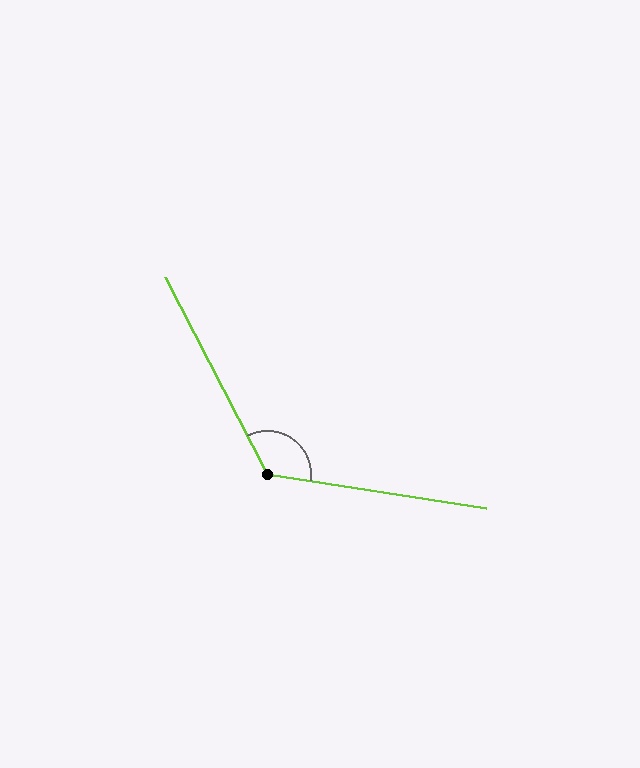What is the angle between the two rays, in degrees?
Approximately 126 degrees.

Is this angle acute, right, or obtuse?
It is obtuse.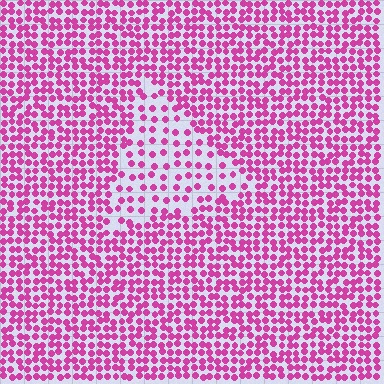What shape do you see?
I see a triangle.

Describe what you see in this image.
The image contains small magenta elements arranged at two different densities. A triangle-shaped region is visible where the elements are less densely packed than the surrounding area.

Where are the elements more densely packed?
The elements are more densely packed outside the triangle boundary.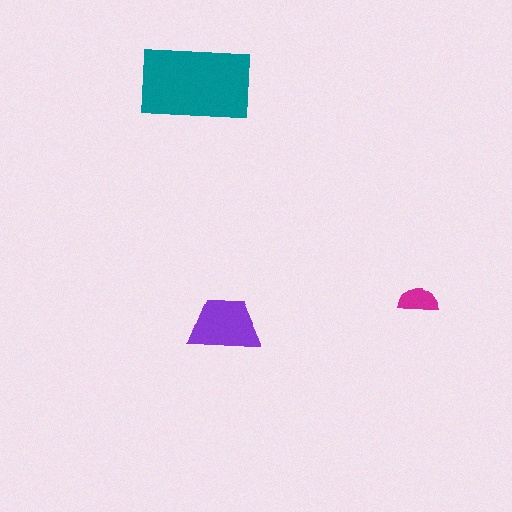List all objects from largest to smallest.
The teal rectangle, the purple trapezoid, the magenta semicircle.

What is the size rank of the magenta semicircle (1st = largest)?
3rd.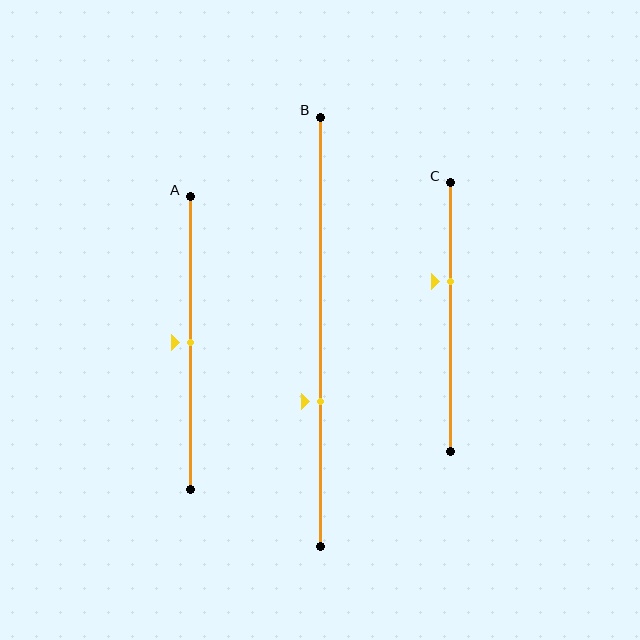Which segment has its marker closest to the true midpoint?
Segment A has its marker closest to the true midpoint.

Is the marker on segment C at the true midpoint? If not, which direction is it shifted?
No, the marker on segment C is shifted upward by about 13% of the segment length.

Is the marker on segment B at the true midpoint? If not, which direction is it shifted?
No, the marker on segment B is shifted downward by about 16% of the segment length.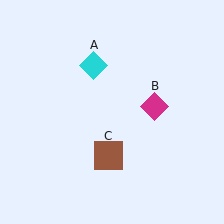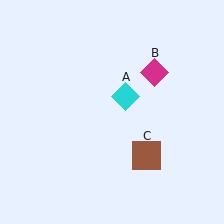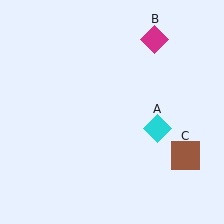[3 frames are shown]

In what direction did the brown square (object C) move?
The brown square (object C) moved right.